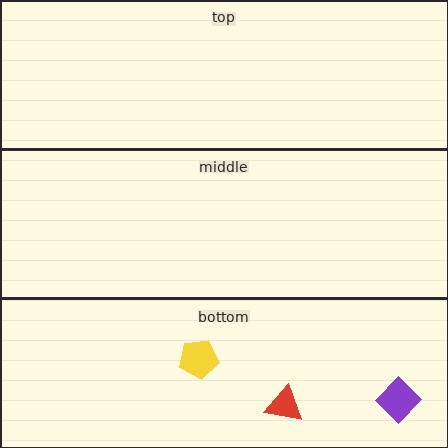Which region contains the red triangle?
The bottom region.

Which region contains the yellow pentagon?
The bottom region.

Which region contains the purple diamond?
The bottom region.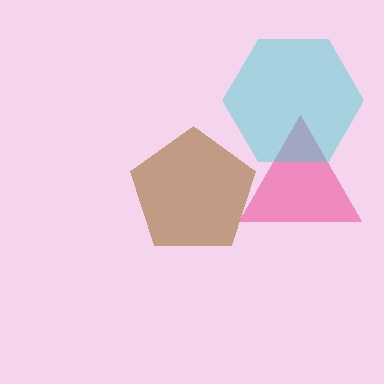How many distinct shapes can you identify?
There are 3 distinct shapes: a pink triangle, a cyan hexagon, a brown pentagon.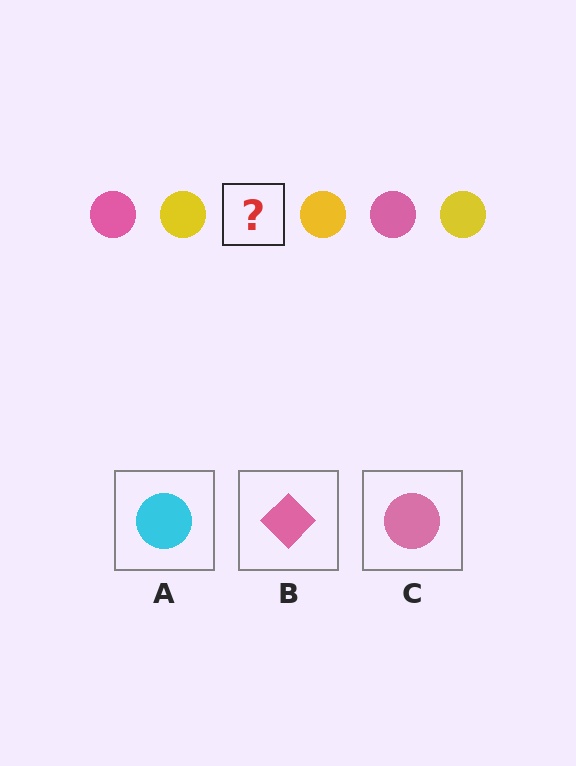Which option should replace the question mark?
Option C.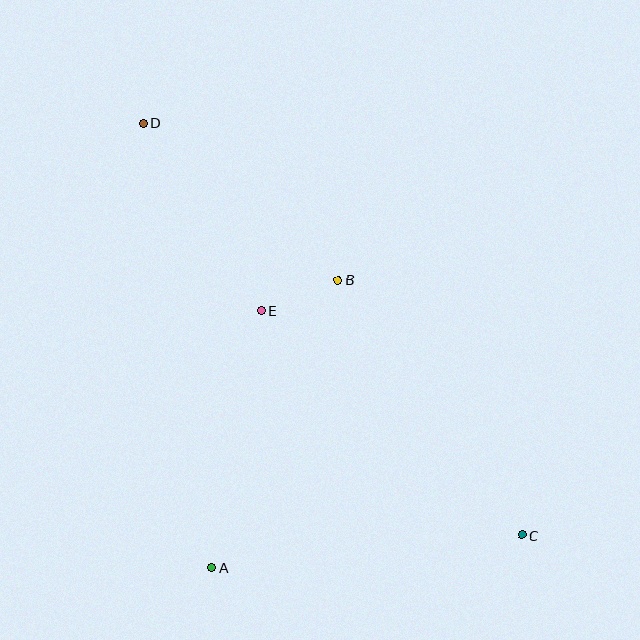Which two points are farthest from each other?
Points C and D are farthest from each other.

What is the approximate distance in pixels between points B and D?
The distance between B and D is approximately 250 pixels.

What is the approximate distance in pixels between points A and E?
The distance between A and E is approximately 261 pixels.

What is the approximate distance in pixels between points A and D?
The distance between A and D is approximately 450 pixels.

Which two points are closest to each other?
Points B and E are closest to each other.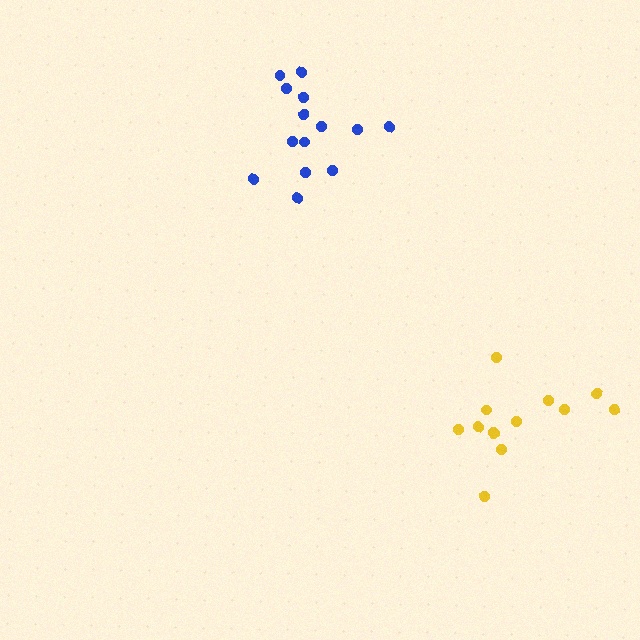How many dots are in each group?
Group 1: 14 dots, Group 2: 13 dots (27 total).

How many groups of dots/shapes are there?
There are 2 groups.